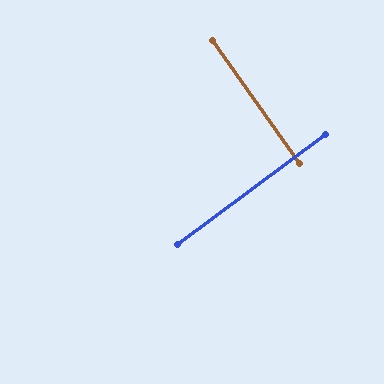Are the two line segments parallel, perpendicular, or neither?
Perpendicular — they meet at approximately 88°.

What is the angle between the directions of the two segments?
Approximately 88 degrees.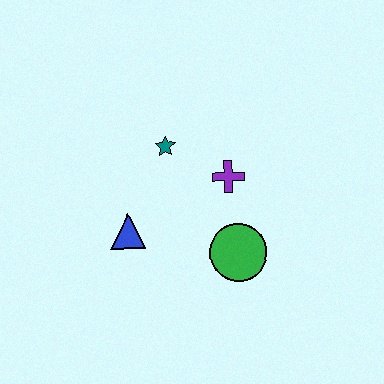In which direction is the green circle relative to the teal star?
The green circle is below the teal star.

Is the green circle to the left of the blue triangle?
No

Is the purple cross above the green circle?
Yes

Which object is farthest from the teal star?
The green circle is farthest from the teal star.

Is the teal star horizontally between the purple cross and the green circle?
No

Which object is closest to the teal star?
The purple cross is closest to the teal star.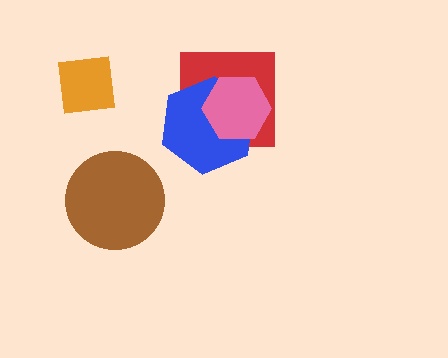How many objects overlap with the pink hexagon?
2 objects overlap with the pink hexagon.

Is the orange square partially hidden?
No, no other shape covers it.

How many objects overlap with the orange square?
0 objects overlap with the orange square.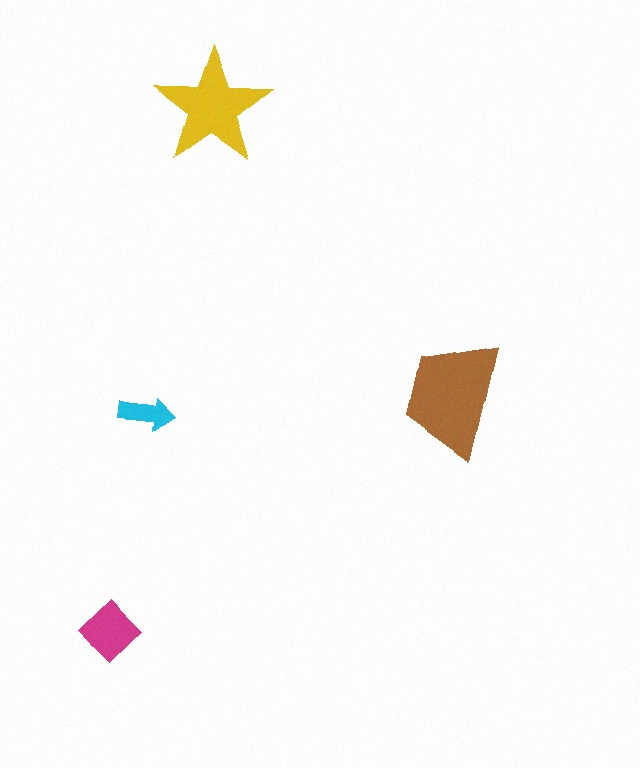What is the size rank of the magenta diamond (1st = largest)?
3rd.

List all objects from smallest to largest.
The cyan arrow, the magenta diamond, the yellow star, the brown trapezoid.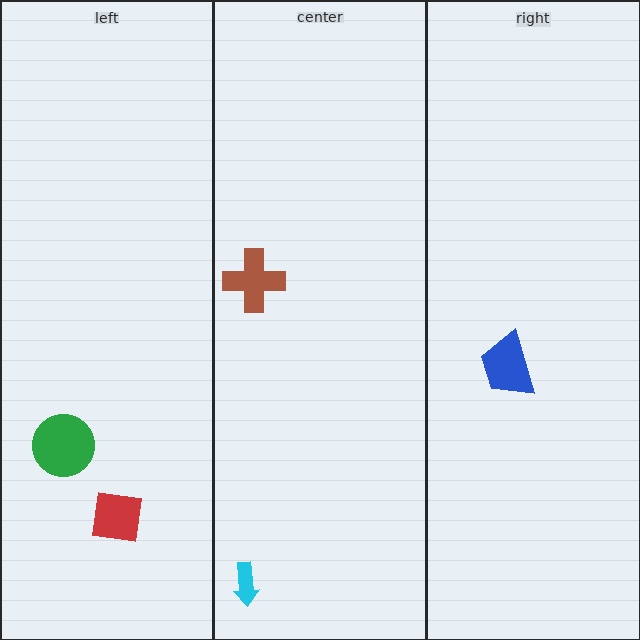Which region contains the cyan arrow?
The center region.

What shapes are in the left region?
The red square, the green circle.